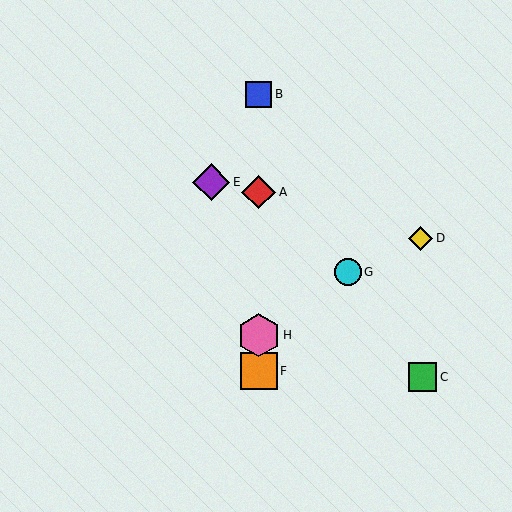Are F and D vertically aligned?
No, F is at x≈259 and D is at x≈420.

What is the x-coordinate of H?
Object H is at x≈259.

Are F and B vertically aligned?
Yes, both are at x≈259.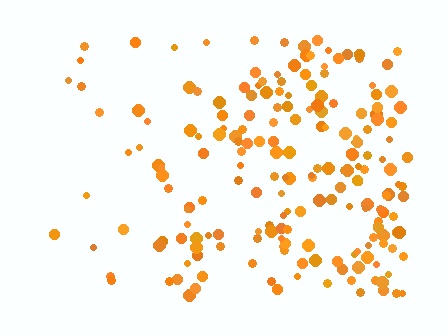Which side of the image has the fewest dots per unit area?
The left.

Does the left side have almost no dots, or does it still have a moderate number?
Still a moderate number, just noticeably fewer than the right.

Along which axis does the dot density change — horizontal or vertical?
Horizontal.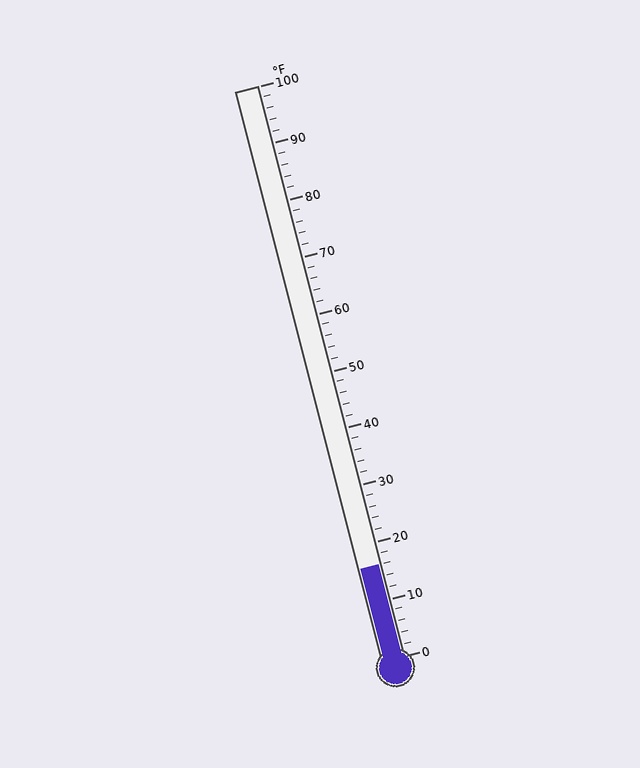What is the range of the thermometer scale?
The thermometer scale ranges from 0°F to 100°F.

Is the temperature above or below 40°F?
The temperature is below 40°F.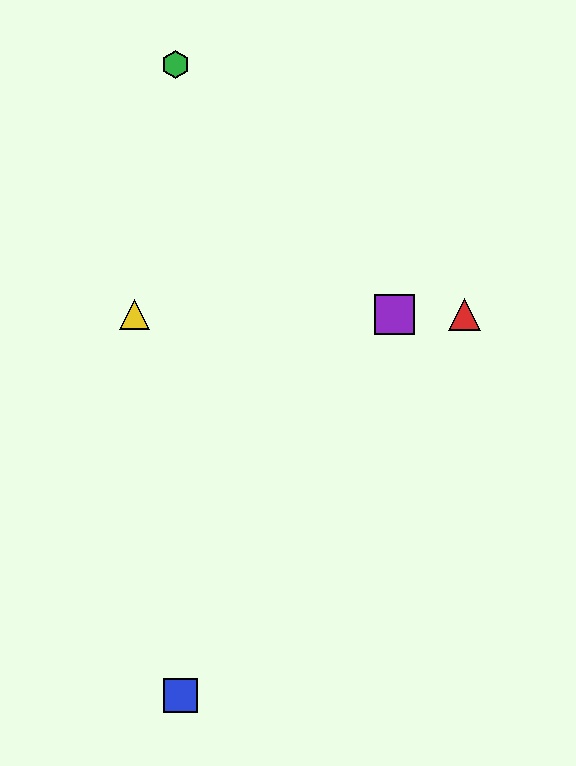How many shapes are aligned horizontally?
3 shapes (the red triangle, the yellow triangle, the purple square) are aligned horizontally.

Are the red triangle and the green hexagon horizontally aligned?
No, the red triangle is at y≈315 and the green hexagon is at y≈65.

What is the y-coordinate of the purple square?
The purple square is at y≈315.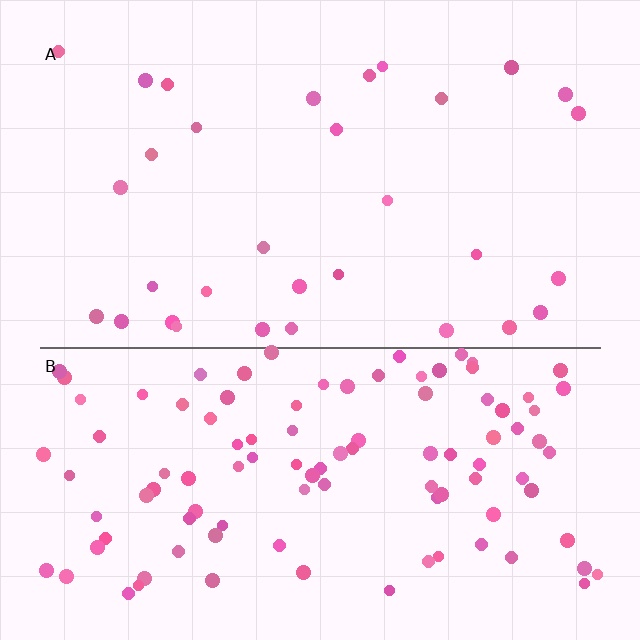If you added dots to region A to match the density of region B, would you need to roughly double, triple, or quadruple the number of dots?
Approximately triple.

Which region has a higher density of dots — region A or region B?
B (the bottom).